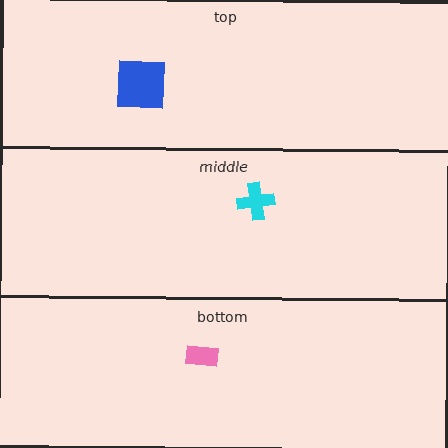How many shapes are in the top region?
1.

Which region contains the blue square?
The top region.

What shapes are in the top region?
The blue square.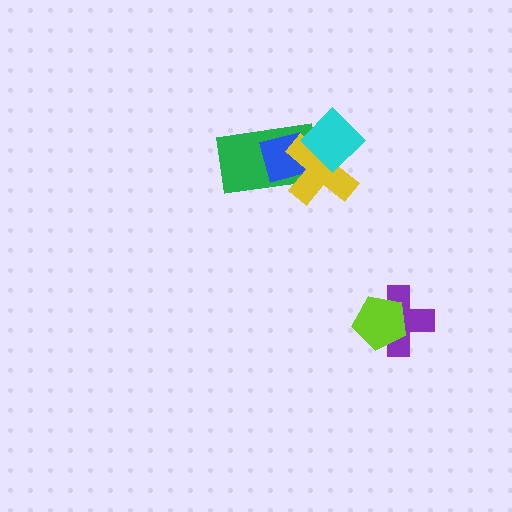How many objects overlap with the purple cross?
1 object overlaps with the purple cross.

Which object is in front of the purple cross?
The lime pentagon is in front of the purple cross.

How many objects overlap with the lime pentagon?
1 object overlaps with the lime pentagon.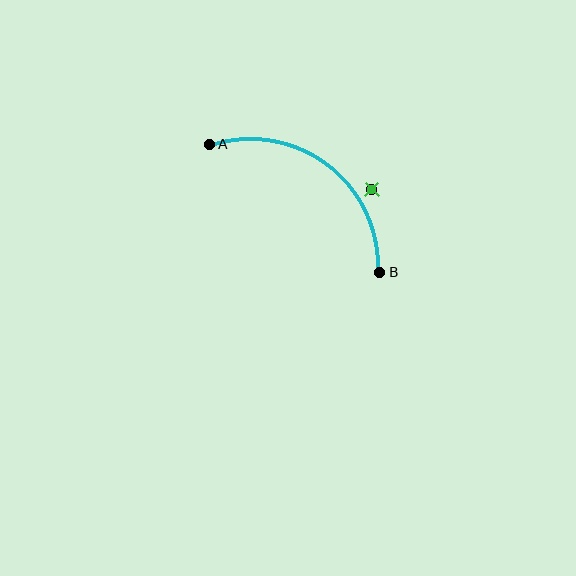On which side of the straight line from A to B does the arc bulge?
The arc bulges above and to the right of the straight line connecting A and B.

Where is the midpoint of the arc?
The arc midpoint is the point on the curve farthest from the straight line joining A and B. It sits above and to the right of that line.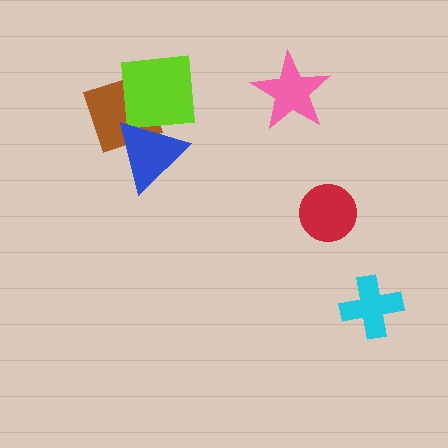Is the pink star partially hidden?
No, no other shape covers it.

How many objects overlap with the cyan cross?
0 objects overlap with the cyan cross.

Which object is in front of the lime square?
The blue triangle is in front of the lime square.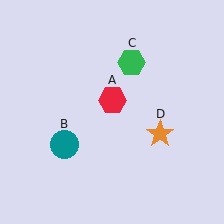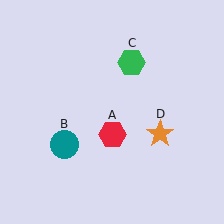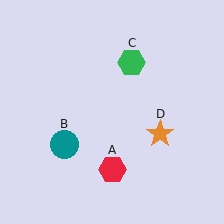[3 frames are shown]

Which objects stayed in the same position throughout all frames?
Teal circle (object B) and green hexagon (object C) and orange star (object D) remained stationary.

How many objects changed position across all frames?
1 object changed position: red hexagon (object A).